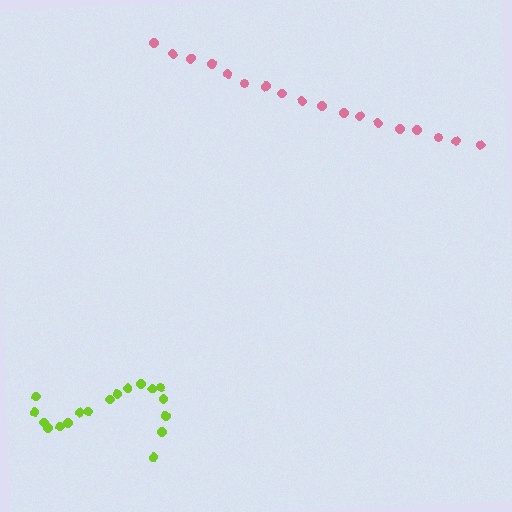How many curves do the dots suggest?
There are 2 distinct paths.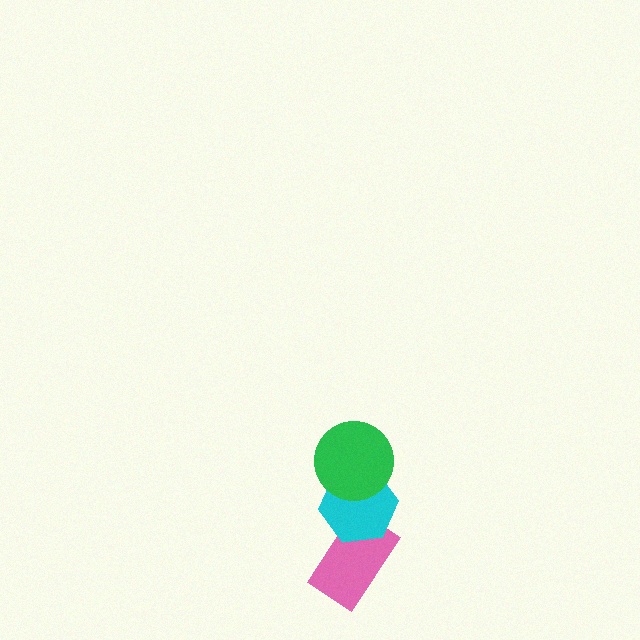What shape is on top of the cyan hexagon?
The green circle is on top of the cyan hexagon.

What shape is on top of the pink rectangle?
The cyan hexagon is on top of the pink rectangle.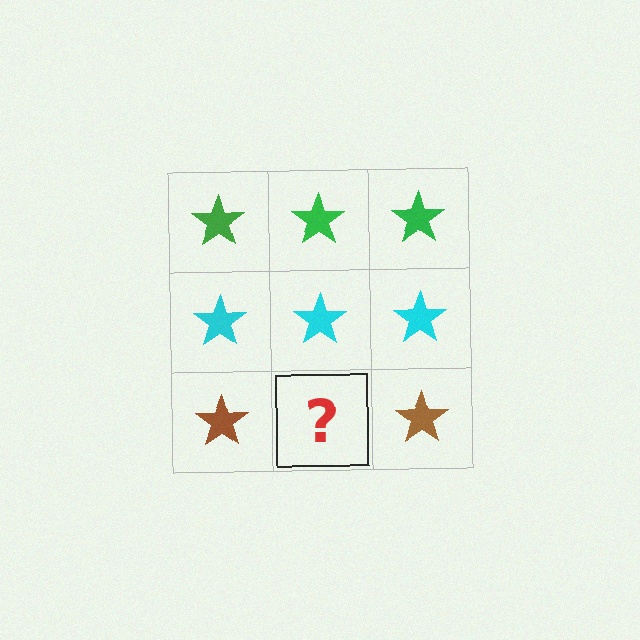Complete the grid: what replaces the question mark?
The question mark should be replaced with a brown star.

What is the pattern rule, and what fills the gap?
The rule is that each row has a consistent color. The gap should be filled with a brown star.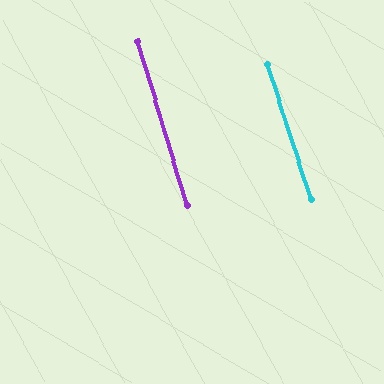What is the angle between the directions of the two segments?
Approximately 1 degree.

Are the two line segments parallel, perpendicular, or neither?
Parallel — their directions differ by only 1.2°.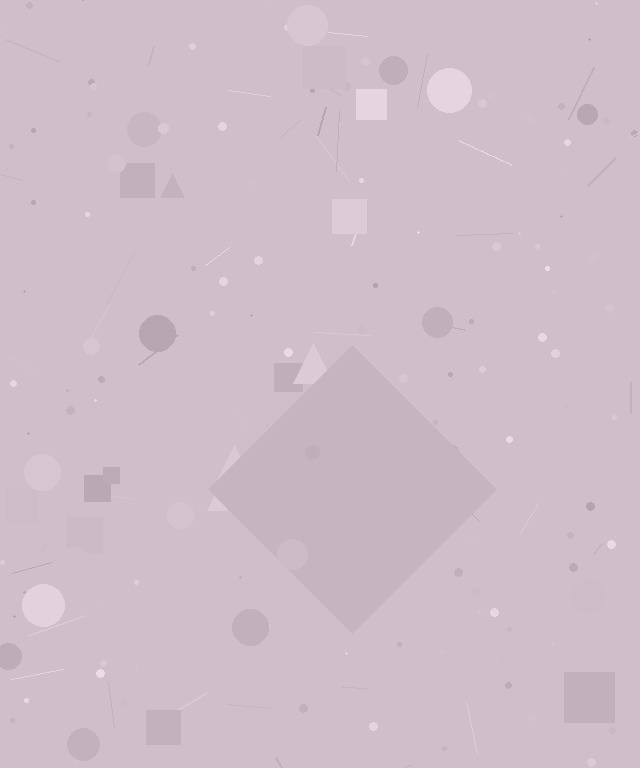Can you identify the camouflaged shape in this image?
The camouflaged shape is a diamond.